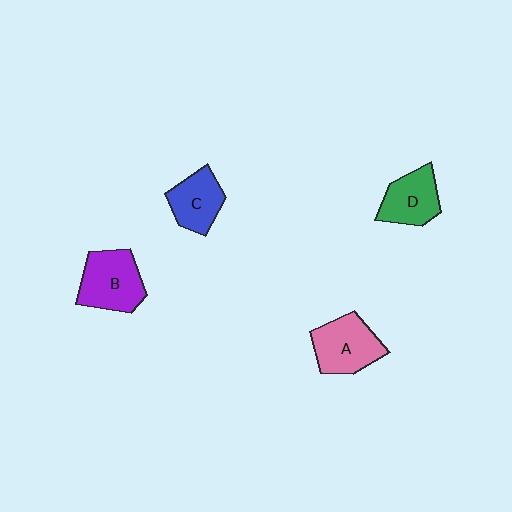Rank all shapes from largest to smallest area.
From largest to smallest: B (purple), A (pink), D (green), C (blue).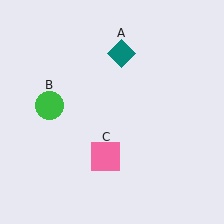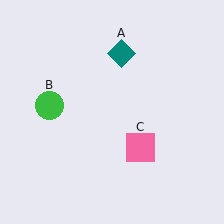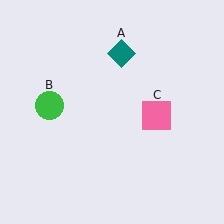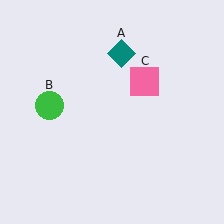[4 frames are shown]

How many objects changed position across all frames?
1 object changed position: pink square (object C).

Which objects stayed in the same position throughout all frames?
Teal diamond (object A) and green circle (object B) remained stationary.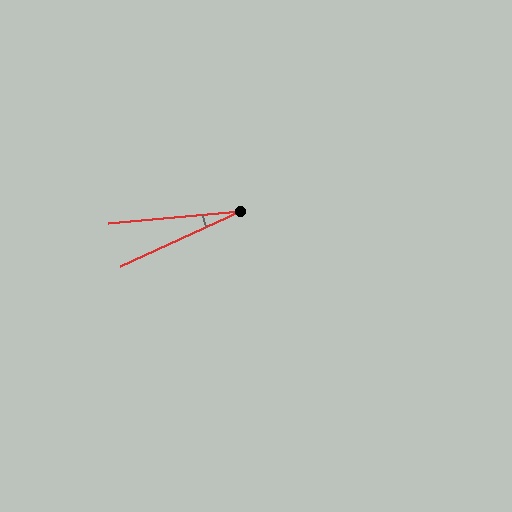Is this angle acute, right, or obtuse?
It is acute.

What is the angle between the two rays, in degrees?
Approximately 19 degrees.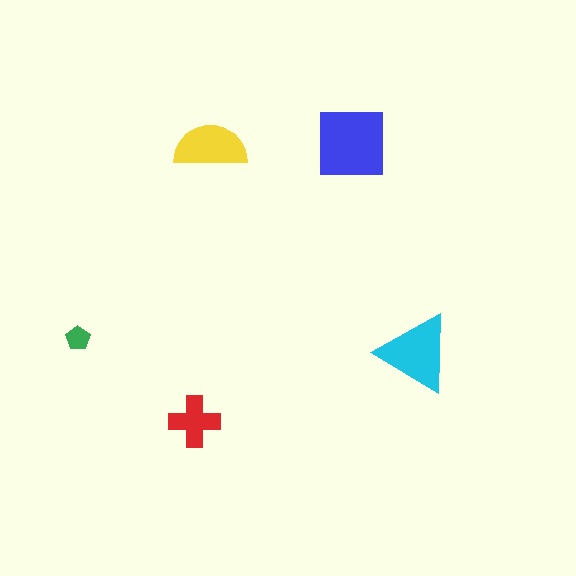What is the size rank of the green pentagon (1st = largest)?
5th.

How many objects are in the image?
There are 5 objects in the image.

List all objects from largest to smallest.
The blue square, the cyan triangle, the yellow semicircle, the red cross, the green pentagon.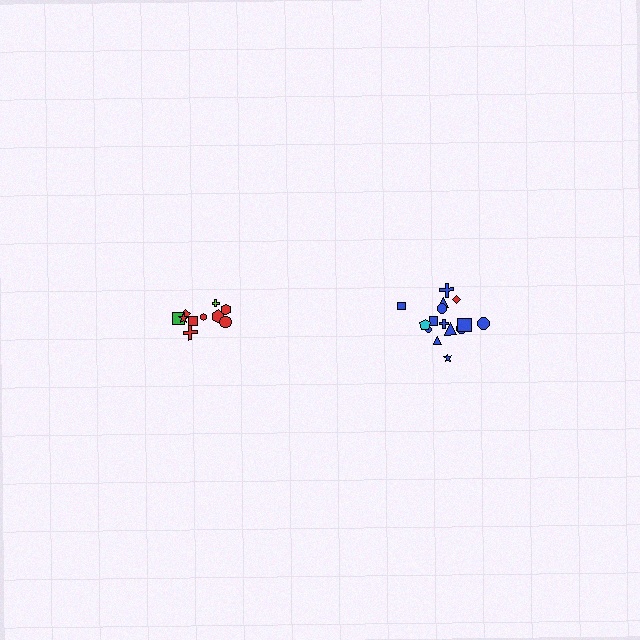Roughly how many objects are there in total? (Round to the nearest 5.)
Roughly 25 objects in total.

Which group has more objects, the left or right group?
The right group.